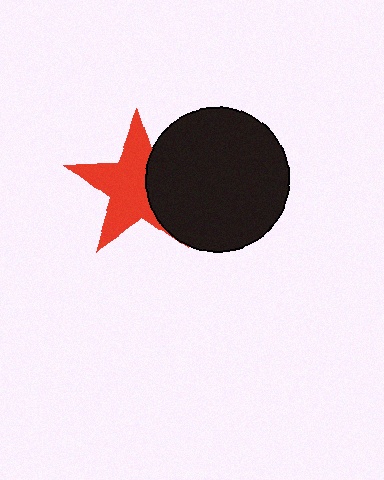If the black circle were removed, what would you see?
You would see the complete red star.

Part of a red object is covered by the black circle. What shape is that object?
It is a star.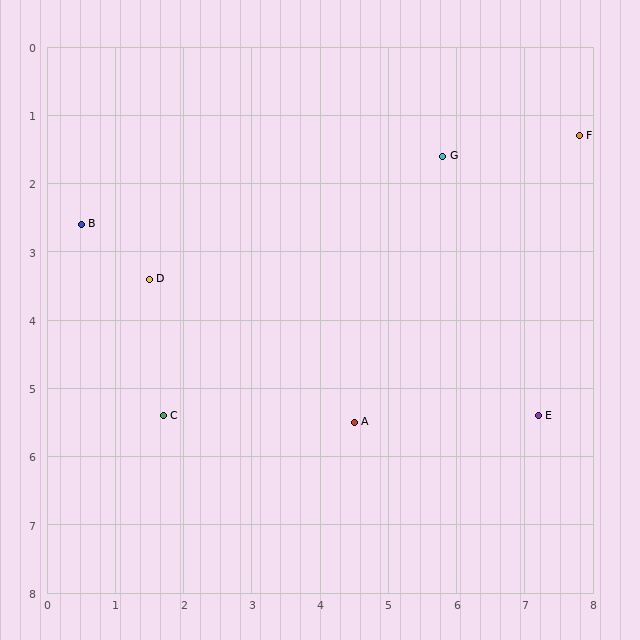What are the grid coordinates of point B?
Point B is at approximately (0.5, 2.6).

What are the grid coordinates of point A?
Point A is at approximately (4.5, 5.5).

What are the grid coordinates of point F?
Point F is at approximately (7.8, 1.3).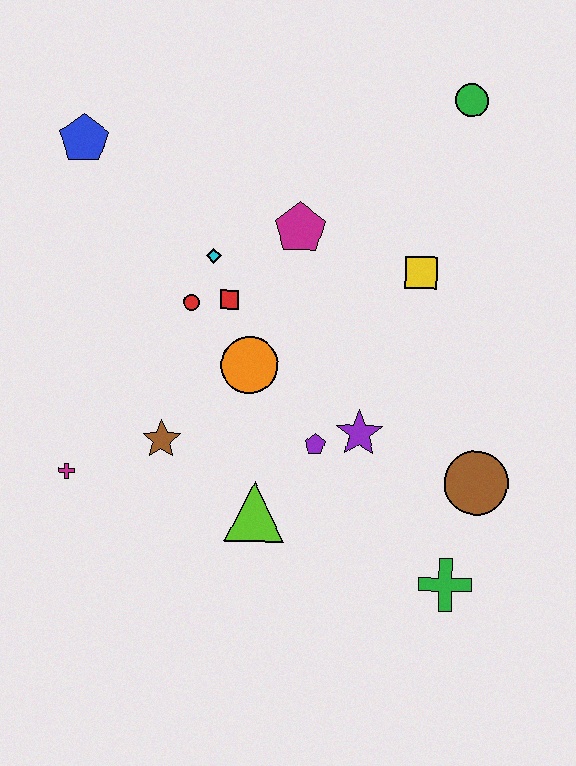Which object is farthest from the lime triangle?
The green circle is farthest from the lime triangle.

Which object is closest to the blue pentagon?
The cyan diamond is closest to the blue pentagon.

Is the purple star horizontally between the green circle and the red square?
Yes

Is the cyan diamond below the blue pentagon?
Yes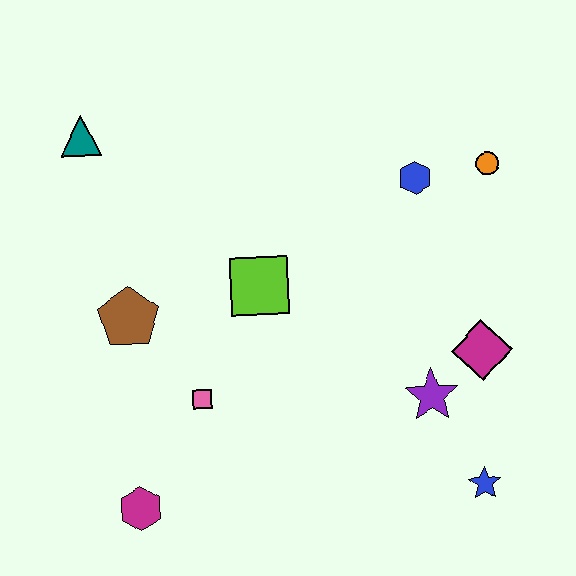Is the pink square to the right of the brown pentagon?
Yes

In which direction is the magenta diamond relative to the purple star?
The magenta diamond is to the right of the purple star.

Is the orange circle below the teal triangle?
Yes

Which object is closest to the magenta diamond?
The purple star is closest to the magenta diamond.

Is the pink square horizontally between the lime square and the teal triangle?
Yes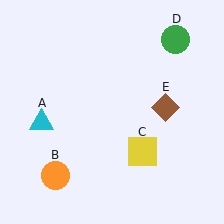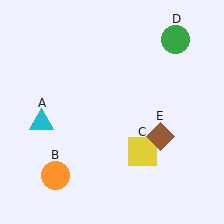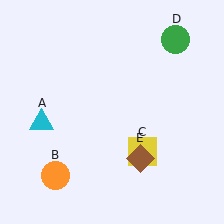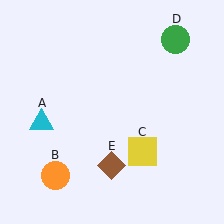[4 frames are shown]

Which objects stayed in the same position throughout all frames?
Cyan triangle (object A) and orange circle (object B) and yellow square (object C) and green circle (object D) remained stationary.